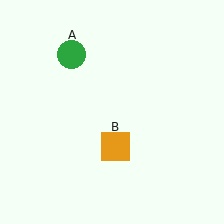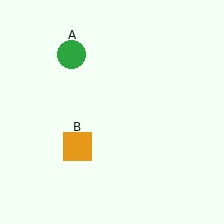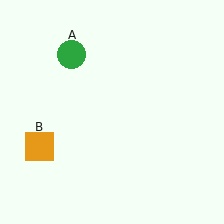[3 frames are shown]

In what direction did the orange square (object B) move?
The orange square (object B) moved left.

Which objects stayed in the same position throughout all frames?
Green circle (object A) remained stationary.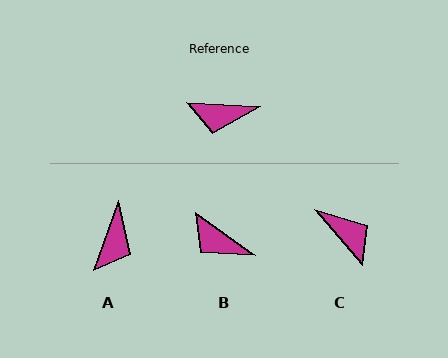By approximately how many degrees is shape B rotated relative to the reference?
Approximately 33 degrees clockwise.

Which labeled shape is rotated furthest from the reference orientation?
C, about 134 degrees away.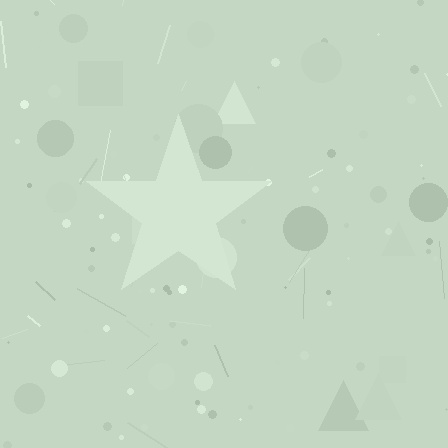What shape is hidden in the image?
A star is hidden in the image.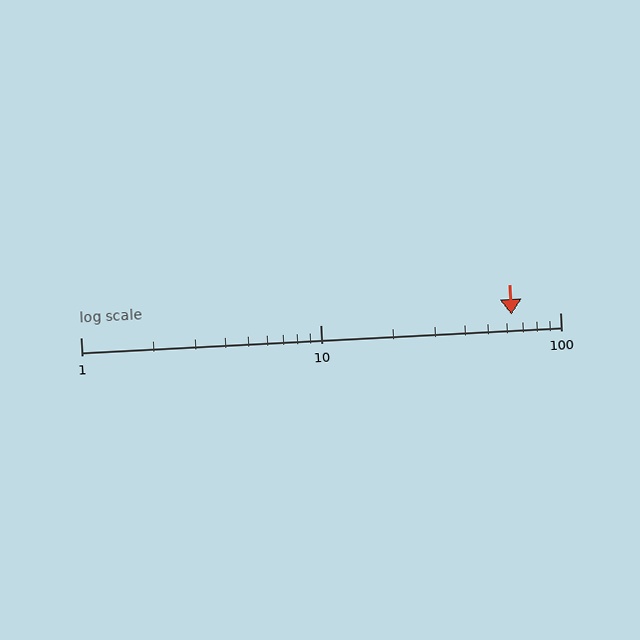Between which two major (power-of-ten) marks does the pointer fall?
The pointer is between 10 and 100.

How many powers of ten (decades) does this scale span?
The scale spans 2 decades, from 1 to 100.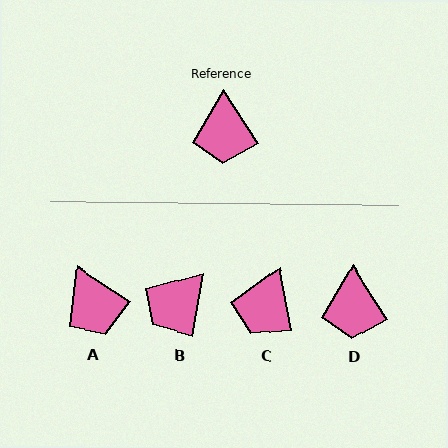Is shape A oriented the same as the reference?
No, it is off by about 24 degrees.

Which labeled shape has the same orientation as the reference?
D.